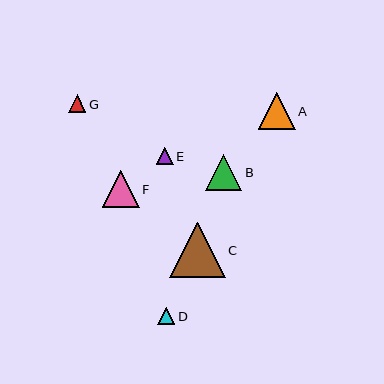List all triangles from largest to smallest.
From largest to smallest: C, A, F, B, G, E, D.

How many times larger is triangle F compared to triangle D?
Triangle F is approximately 2.2 times the size of triangle D.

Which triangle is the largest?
Triangle C is the largest with a size of approximately 56 pixels.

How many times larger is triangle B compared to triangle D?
Triangle B is approximately 2.1 times the size of triangle D.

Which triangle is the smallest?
Triangle D is the smallest with a size of approximately 17 pixels.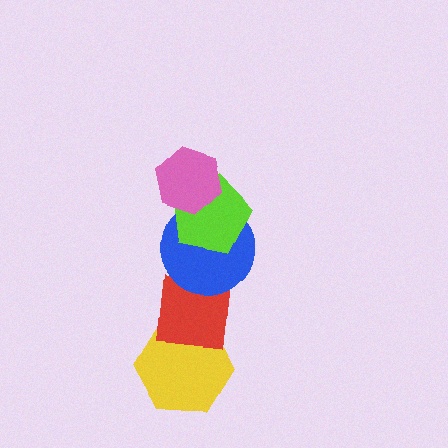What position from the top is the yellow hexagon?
The yellow hexagon is 5th from the top.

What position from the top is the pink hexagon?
The pink hexagon is 1st from the top.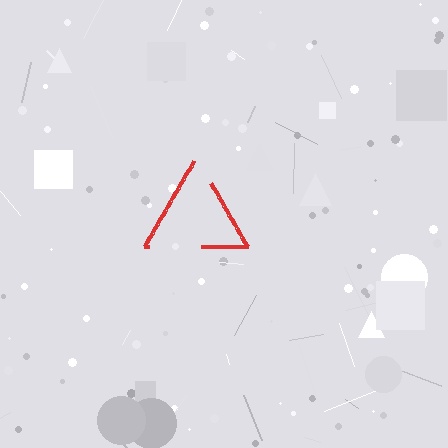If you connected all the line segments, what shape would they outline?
They would outline a triangle.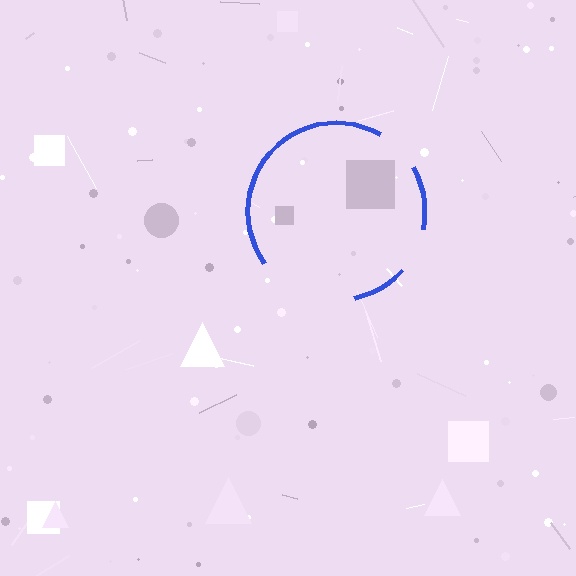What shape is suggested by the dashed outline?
The dashed outline suggests a circle.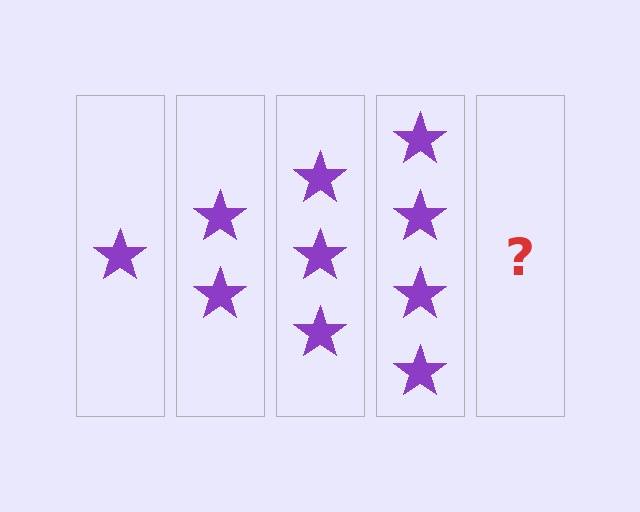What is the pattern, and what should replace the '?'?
The pattern is that each step adds one more star. The '?' should be 5 stars.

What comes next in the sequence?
The next element should be 5 stars.